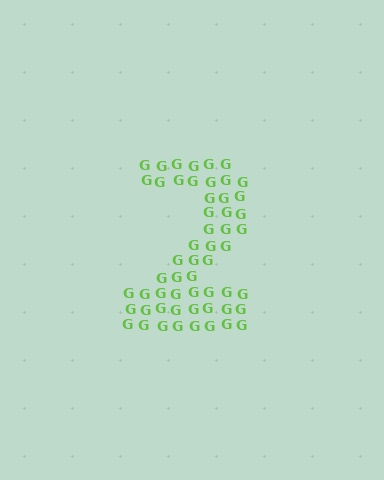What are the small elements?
The small elements are letter G's.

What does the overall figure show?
The overall figure shows the digit 2.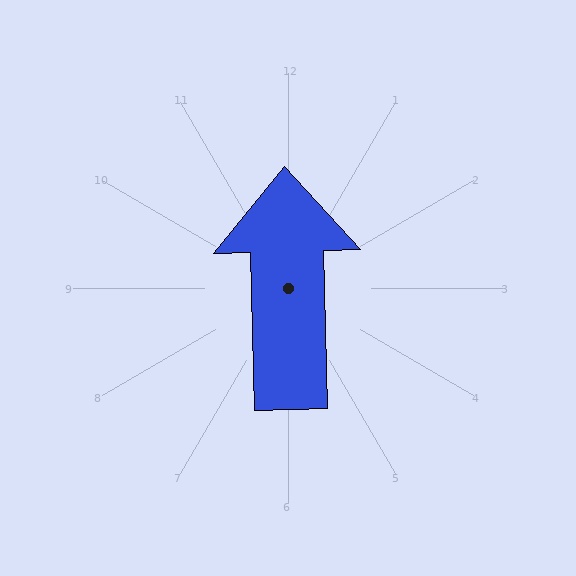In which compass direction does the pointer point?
North.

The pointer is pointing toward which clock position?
Roughly 12 o'clock.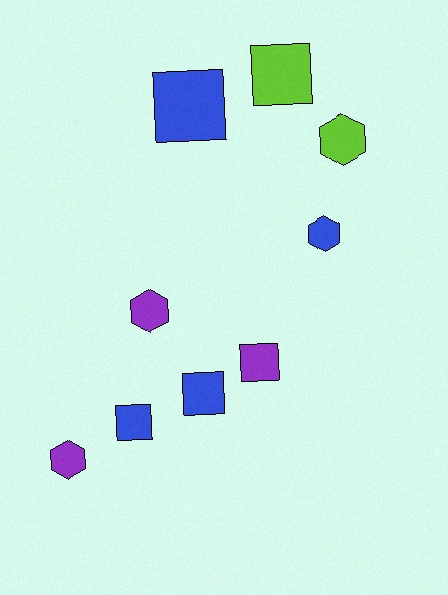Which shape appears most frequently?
Square, with 5 objects.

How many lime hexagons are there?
There is 1 lime hexagon.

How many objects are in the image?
There are 9 objects.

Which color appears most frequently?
Blue, with 4 objects.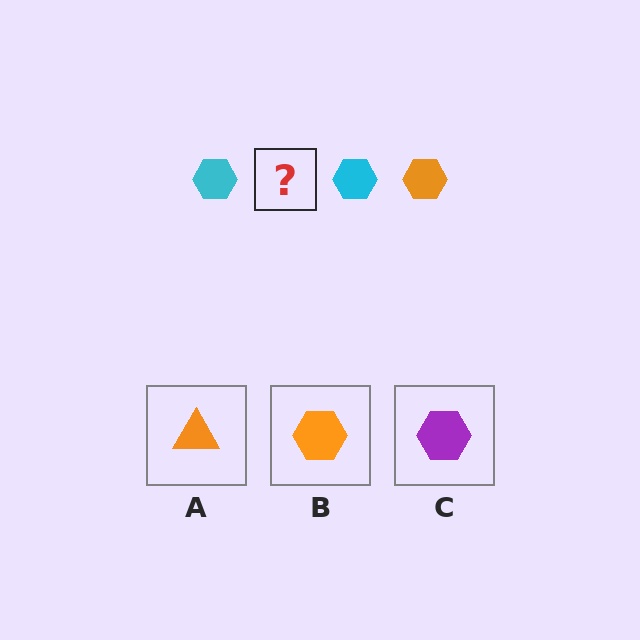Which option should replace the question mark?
Option B.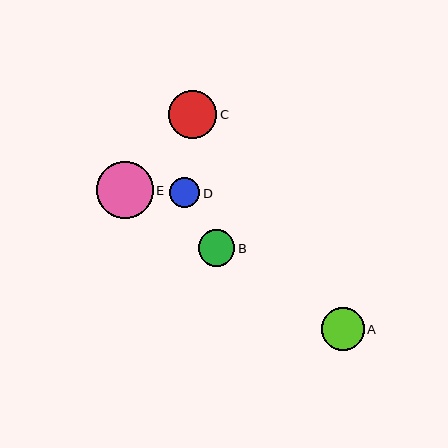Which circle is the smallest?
Circle D is the smallest with a size of approximately 30 pixels.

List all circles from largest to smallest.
From largest to smallest: E, C, A, B, D.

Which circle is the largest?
Circle E is the largest with a size of approximately 57 pixels.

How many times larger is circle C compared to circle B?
Circle C is approximately 1.3 times the size of circle B.